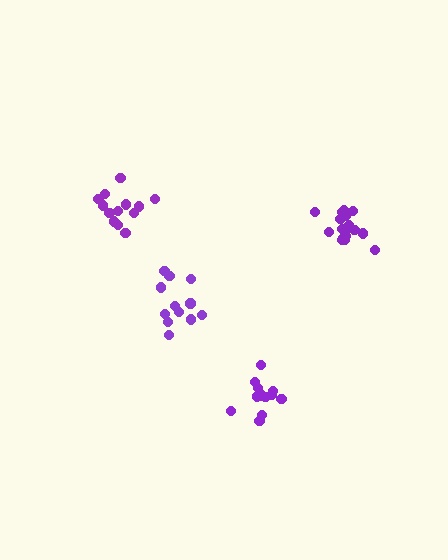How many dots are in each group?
Group 1: 17 dots, Group 2: 13 dots, Group 3: 12 dots, Group 4: 13 dots (55 total).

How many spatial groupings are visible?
There are 4 spatial groupings.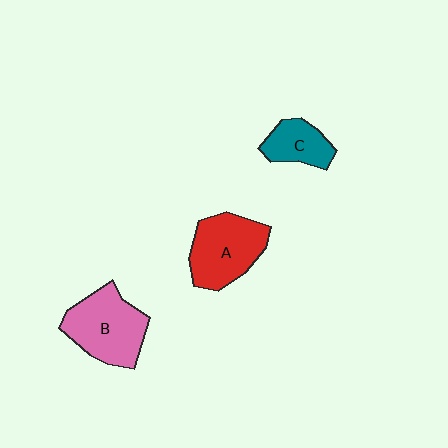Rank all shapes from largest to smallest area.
From largest to smallest: B (pink), A (red), C (teal).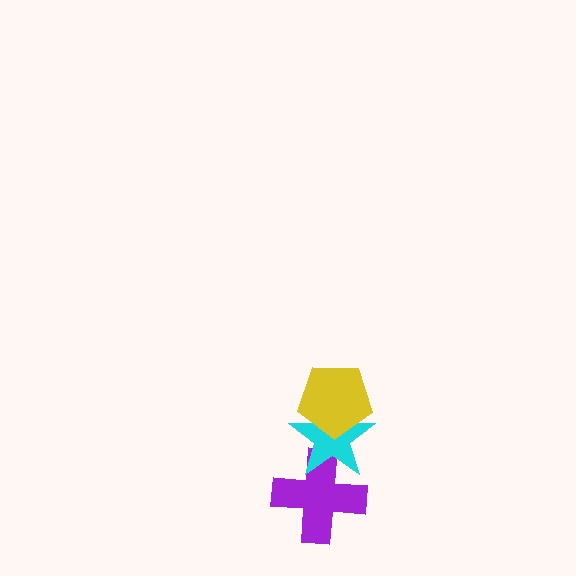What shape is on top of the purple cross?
The cyan star is on top of the purple cross.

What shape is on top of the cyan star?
The yellow pentagon is on top of the cyan star.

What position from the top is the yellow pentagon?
The yellow pentagon is 1st from the top.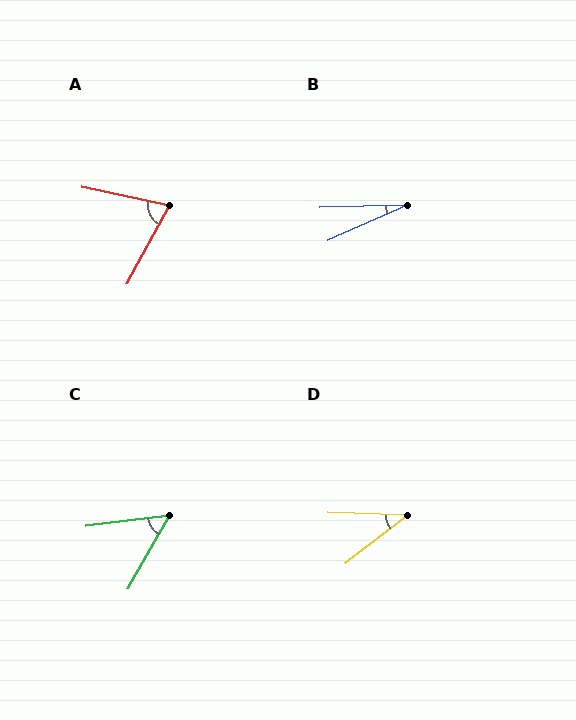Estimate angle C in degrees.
Approximately 53 degrees.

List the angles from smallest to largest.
B (23°), D (40°), C (53°), A (73°).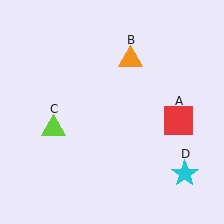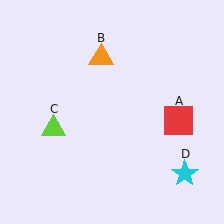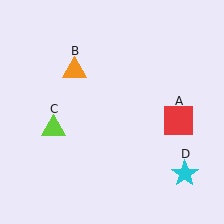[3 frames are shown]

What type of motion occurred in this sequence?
The orange triangle (object B) rotated counterclockwise around the center of the scene.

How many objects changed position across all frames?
1 object changed position: orange triangle (object B).